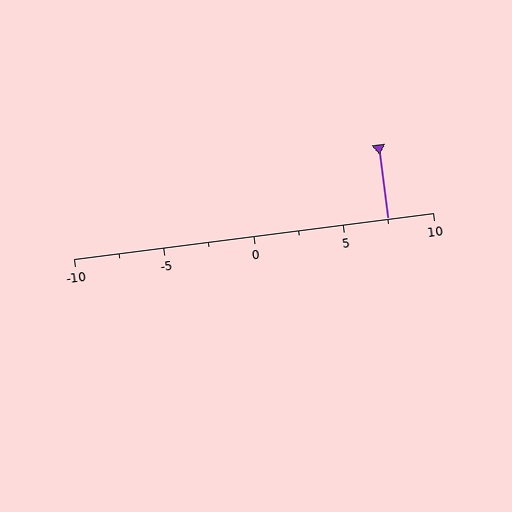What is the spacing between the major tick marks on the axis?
The major ticks are spaced 5 apart.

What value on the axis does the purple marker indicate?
The marker indicates approximately 7.5.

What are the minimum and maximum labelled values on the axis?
The axis runs from -10 to 10.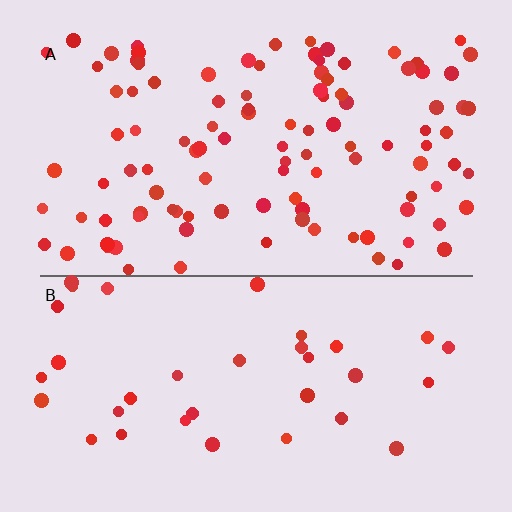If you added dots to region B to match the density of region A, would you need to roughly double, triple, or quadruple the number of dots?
Approximately triple.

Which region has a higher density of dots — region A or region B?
A (the top).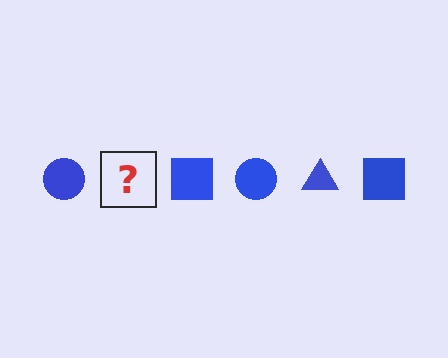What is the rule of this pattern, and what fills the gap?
The rule is that the pattern cycles through circle, triangle, square shapes in blue. The gap should be filled with a blue triangle.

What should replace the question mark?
The question mark should be replaced with a blue triangle.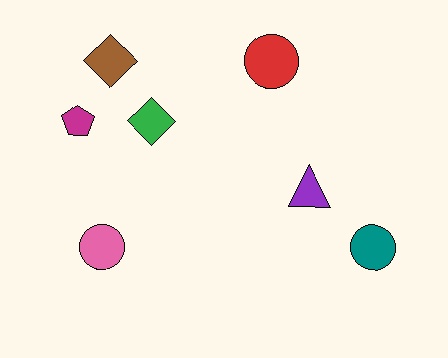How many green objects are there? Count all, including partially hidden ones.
There is 1 green object.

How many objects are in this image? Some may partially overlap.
There are 7 objects.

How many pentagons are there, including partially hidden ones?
There is 1 pentagon.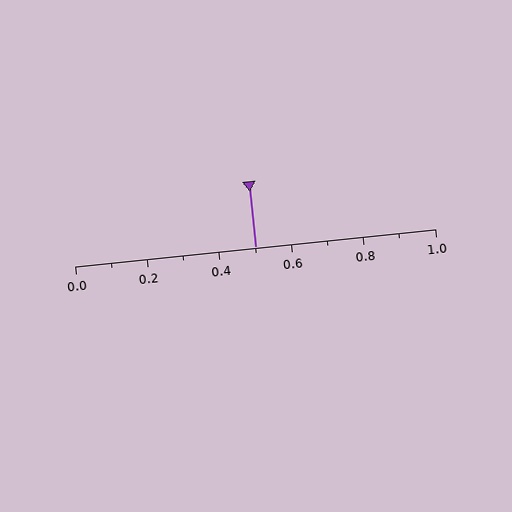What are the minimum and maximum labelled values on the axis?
The axis runs from 0.0 to 1.0.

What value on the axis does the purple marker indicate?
The marker indicates approximately 0.5.